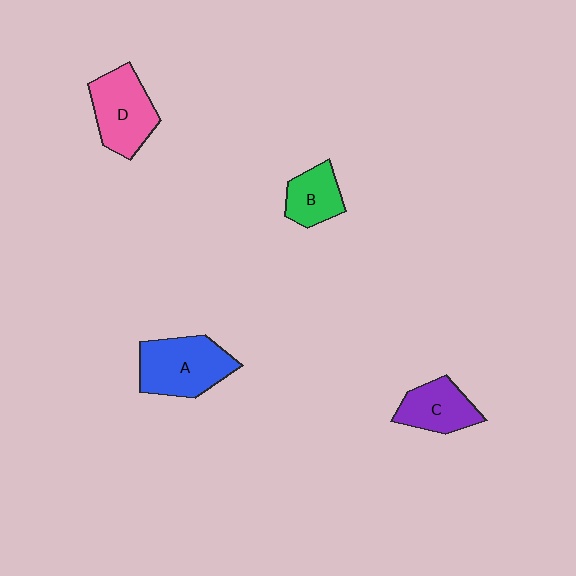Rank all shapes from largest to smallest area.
From largest to smallest: A (blue), D (pink), C (purple), B (green).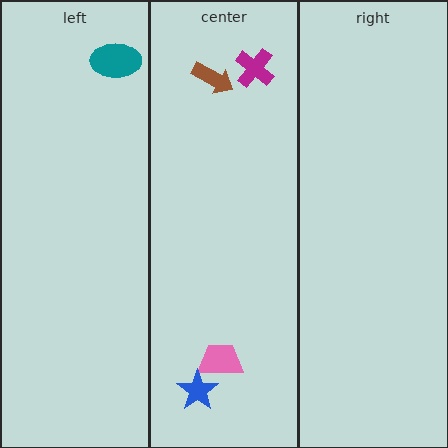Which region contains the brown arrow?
The center region.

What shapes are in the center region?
The pink trapezoid, the brown arrow, the magenta cross, the blue star.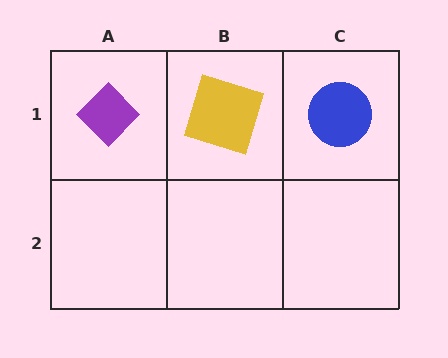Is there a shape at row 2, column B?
No, that cell is empty.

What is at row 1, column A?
A purple diamond.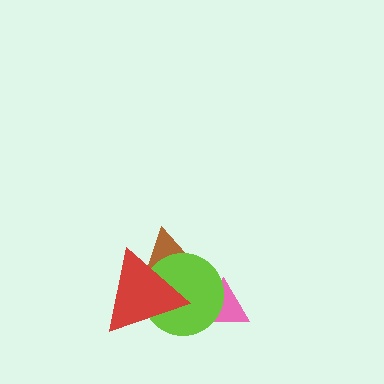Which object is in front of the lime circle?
The red triangle is in front of the lime circle.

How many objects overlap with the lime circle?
3 objects overlap with the lime circle.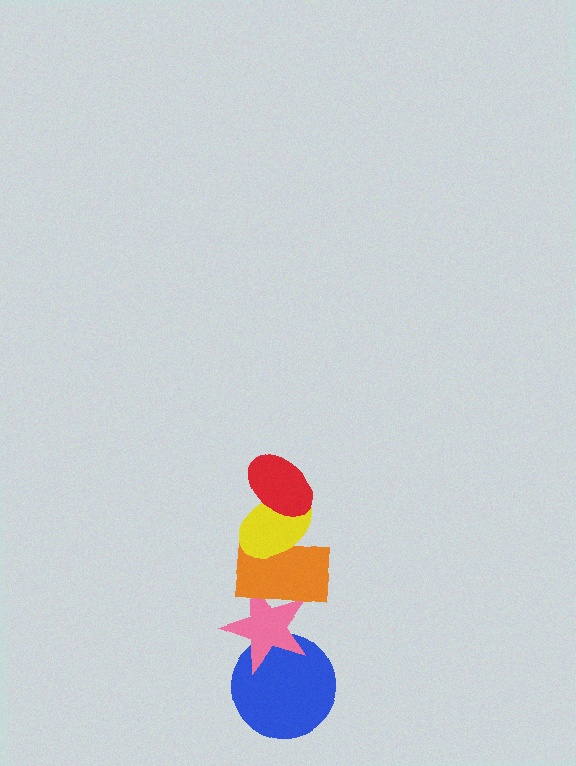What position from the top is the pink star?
The pink star is 4th from the top.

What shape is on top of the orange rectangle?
The yellow ellipse is on top of the orange rectangle.